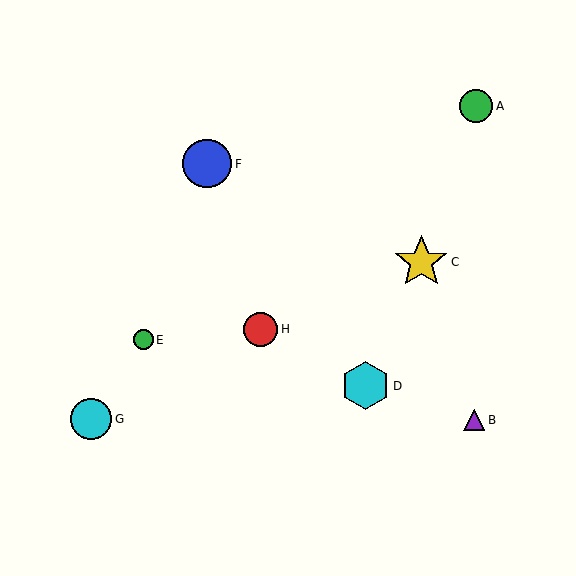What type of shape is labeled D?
Shape D is a cyan hexagon.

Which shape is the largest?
The yellow star (labeled C) is the largest.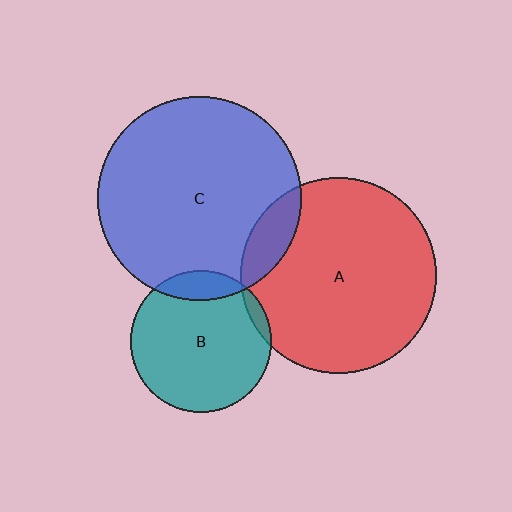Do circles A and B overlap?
Yes.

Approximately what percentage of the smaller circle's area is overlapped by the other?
Approximately 5%.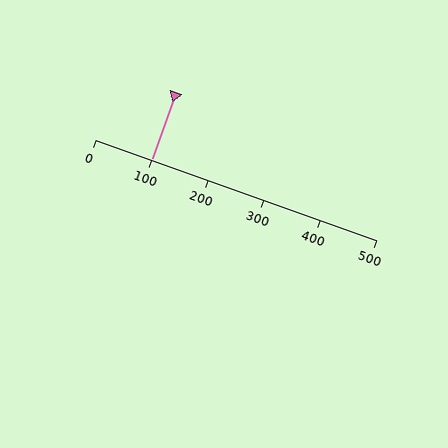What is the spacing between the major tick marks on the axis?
The major ticks are spaced 100 apart.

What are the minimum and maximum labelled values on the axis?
The axis runs from 0 to 500.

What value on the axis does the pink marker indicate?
The marker indicates approximately 100.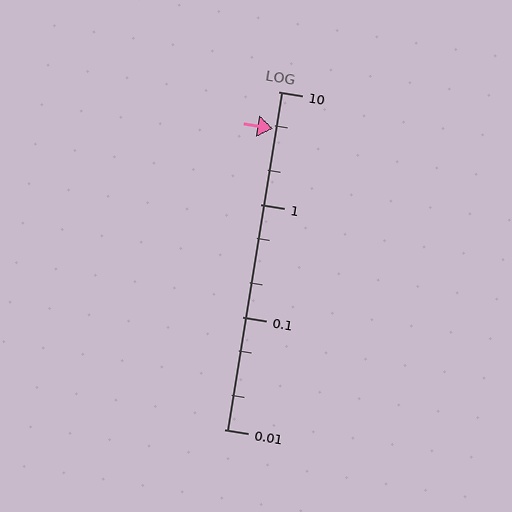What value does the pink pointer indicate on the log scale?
The pointer indicates approximately 4.7.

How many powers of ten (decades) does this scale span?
The scale spans 3 decades, from 0.01 to 10.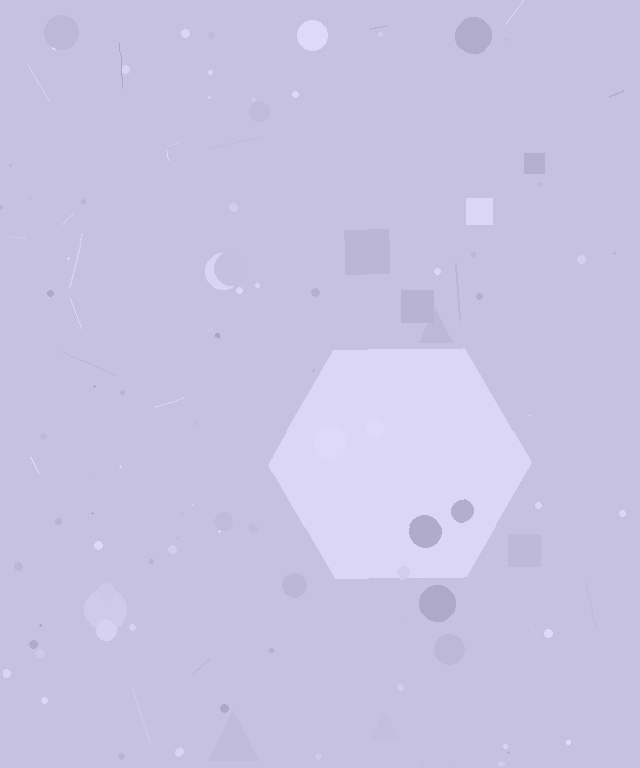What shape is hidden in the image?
A hexagon is hidden in the image.